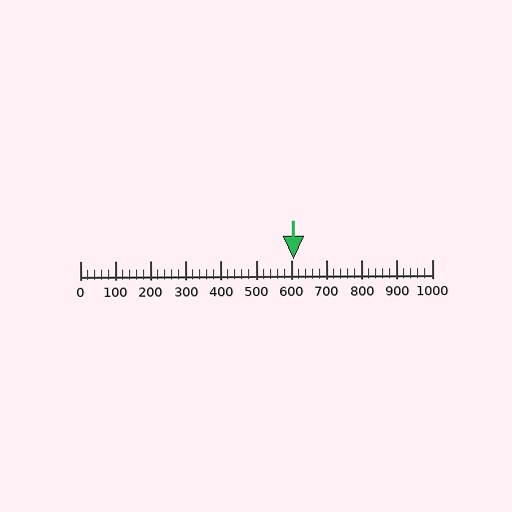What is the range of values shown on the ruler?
The ruler shows values from 0 to 1000.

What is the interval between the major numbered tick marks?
The major tick marks are spaced 100 units apart.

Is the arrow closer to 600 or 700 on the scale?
The arrow is closer to 600.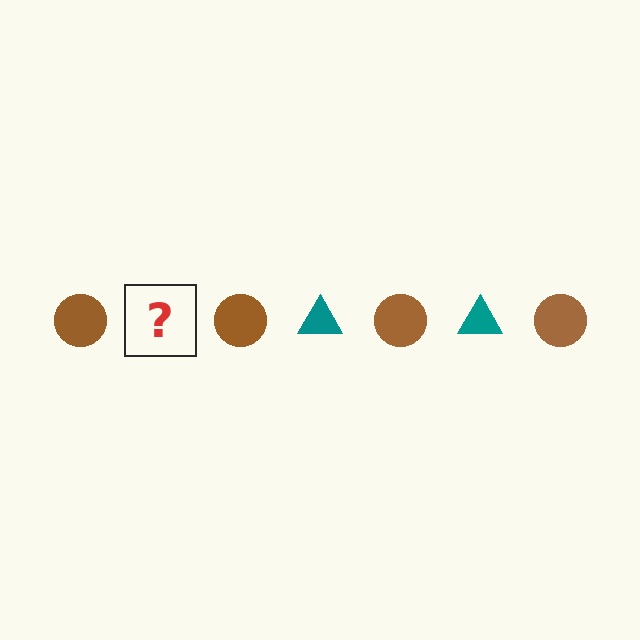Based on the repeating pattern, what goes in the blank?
The blank should be a teal triangle.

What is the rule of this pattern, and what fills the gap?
The rule is that the pattern alternates between brown circle and teal triangle. The gap should be filled with a teal triangle.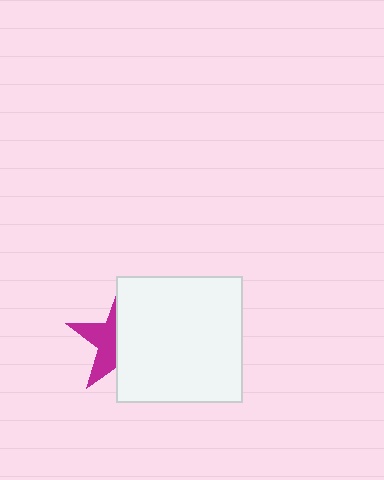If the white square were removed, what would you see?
You would see the complete magenta star.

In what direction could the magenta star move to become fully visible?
The magenta star could move left. That would shift it out from behind the white square entirely.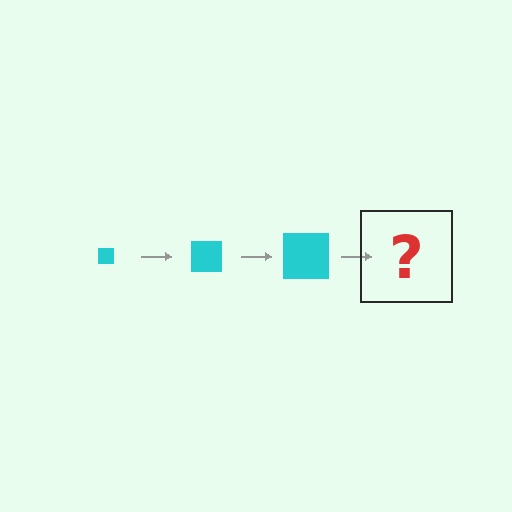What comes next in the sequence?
The next element should be a cyan square, larger than the previous one.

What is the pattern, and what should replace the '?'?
The pattern is that the square gets progressively larger each step. The '?' should be a cyan square, larger than the previous one.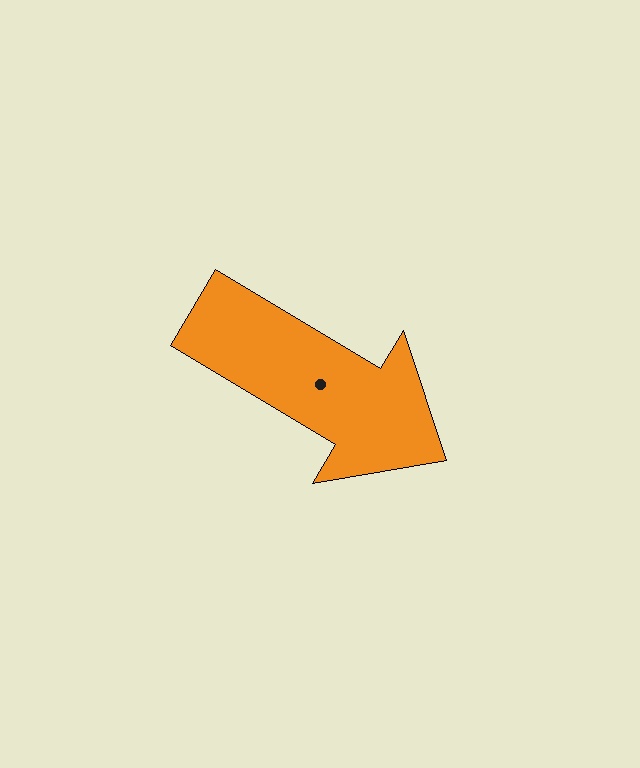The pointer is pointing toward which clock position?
Roughly 4 o'clock.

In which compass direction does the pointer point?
Southeast.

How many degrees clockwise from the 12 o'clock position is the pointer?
Approximately 121 degrees.